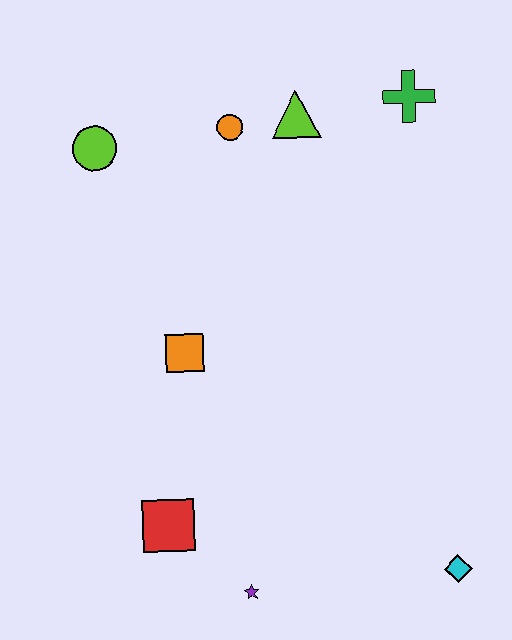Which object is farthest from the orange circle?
The cyan diamond is farthest from the orange circle.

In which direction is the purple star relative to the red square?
The purple star is to the right of the red square.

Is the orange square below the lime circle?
Yes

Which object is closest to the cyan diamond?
The purple star is closest to the cyan diamond.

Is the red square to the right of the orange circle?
No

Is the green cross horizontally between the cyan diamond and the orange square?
Yes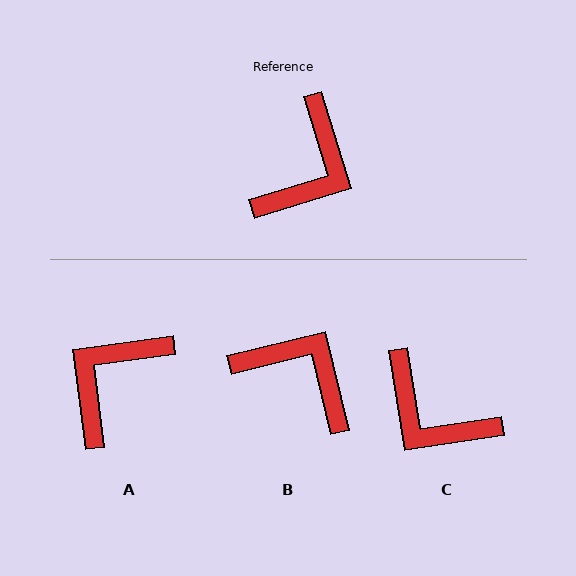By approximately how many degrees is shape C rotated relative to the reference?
Approximately 98 degrees clockwise.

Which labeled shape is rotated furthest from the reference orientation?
A, about 170 degrees away.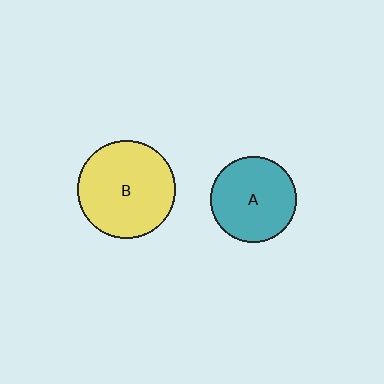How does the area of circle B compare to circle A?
Approximately 1.3 times.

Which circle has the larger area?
Circle B (yellow).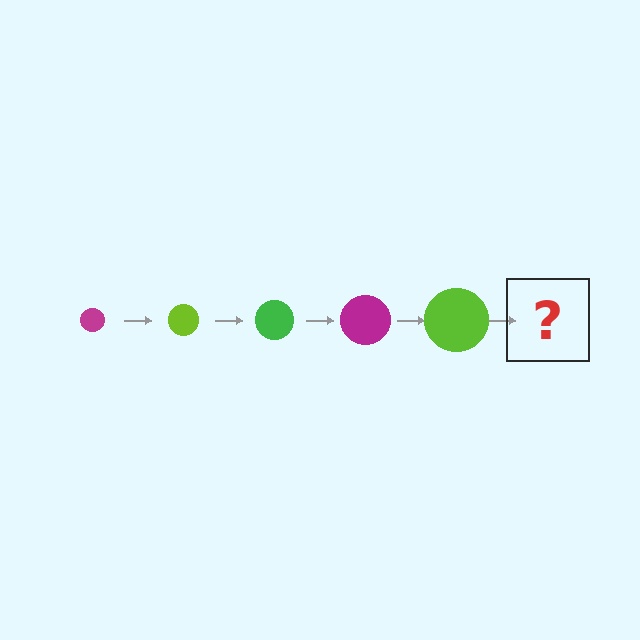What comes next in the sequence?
The next element should be a green circle, larger than the previous one.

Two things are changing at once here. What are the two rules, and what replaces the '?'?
The two rules are that the circle grows larger each step and the color cycles through magenta, lime, and green. The '?' should be a green circle, larger than the previous one.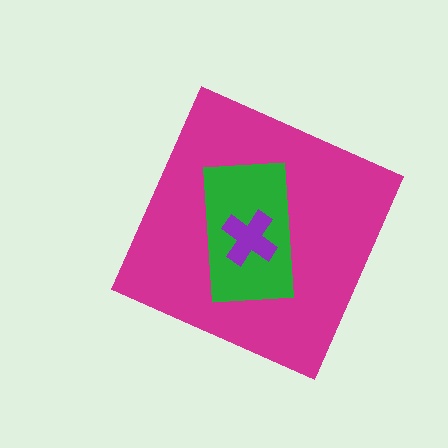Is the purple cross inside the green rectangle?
Yes.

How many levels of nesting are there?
3.